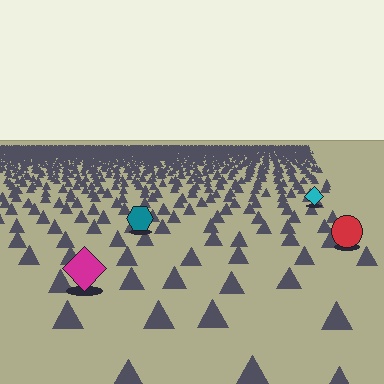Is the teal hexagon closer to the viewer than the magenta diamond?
No. The magenta diamond is closer — you can tell from the texture gradient: the ground texture is coarser near it.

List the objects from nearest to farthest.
From nearest to farthest: the magenta diamond, the red circle, the teal hexagon, the cyan diamond.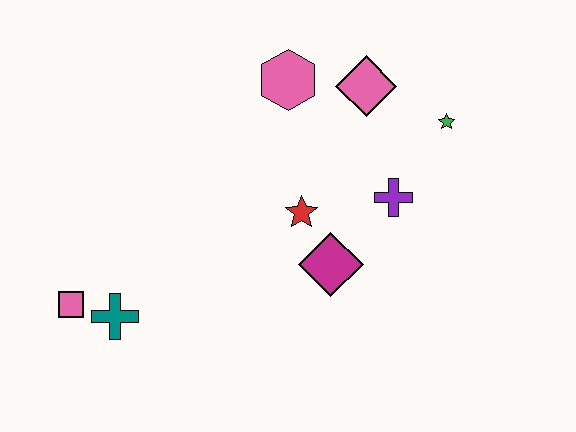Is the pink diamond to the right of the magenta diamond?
Yes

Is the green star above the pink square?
Yes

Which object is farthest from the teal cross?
The green star is farthest from the teal cross.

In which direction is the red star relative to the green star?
The red star is to the left of the green star.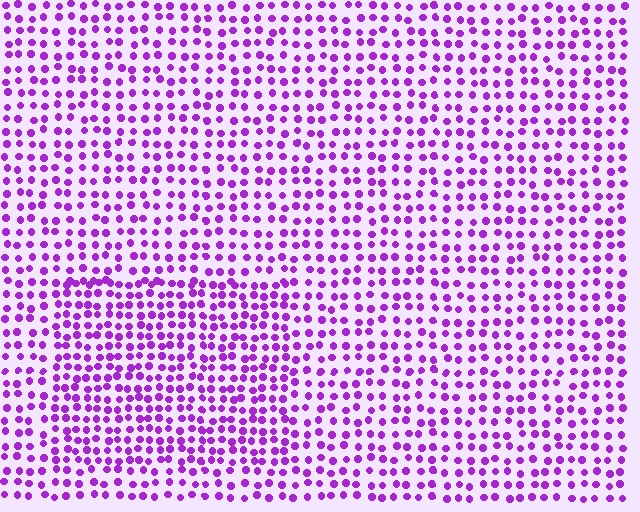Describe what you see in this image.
The image contains small purple elements arranged at two different densities. A rectangle-shaped region is visible where the elements are more densely packed than the surrounding area.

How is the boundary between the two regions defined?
The boundary is defined by a change in element density (approximately 1.5x ratio). All elements are the same color, size, and shape.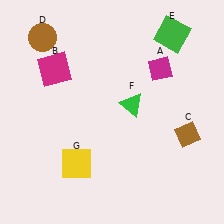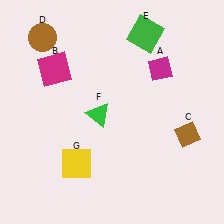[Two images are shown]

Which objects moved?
The objects that moved are: the green square (E), the green triangle (F).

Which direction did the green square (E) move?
The green square (E) moved left.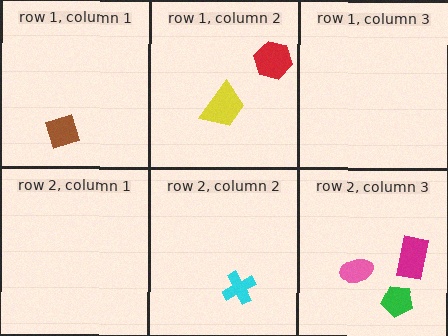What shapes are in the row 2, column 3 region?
The green pentagon, the pink ellipse, the magenta rectangle.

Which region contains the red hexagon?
The row 1, column 2 region.